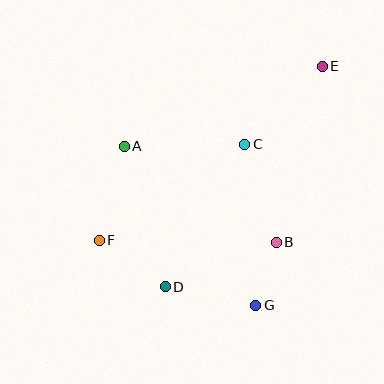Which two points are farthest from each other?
Points E and F are farthest from each other.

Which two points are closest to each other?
Points B and G are closest to each other.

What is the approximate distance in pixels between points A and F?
The distance between A and F is approximately 98 pixels.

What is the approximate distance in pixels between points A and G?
The distance between A and G is approximately 206 pixels.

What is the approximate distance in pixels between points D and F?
The distance between D and F is approximately 81 pixels.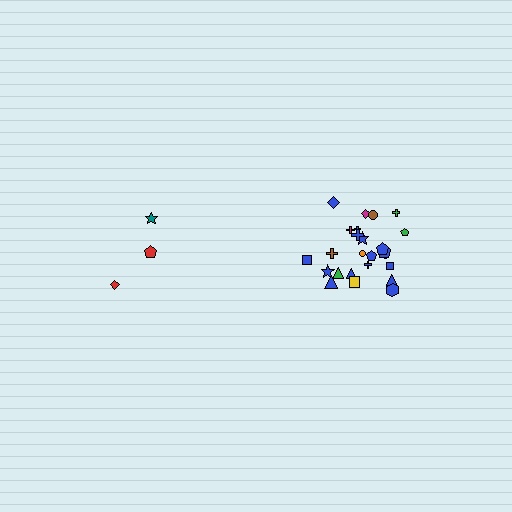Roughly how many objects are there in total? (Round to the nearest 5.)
Roughly 30 objects in total.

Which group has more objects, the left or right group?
The right group.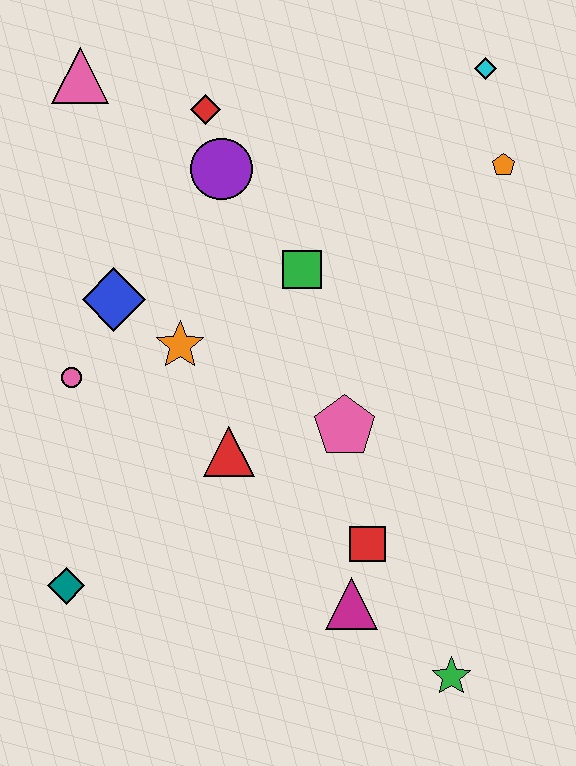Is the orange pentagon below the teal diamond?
No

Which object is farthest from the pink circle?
The cyan diamond is farthest from the pink circle.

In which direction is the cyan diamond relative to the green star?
The cyan diamond is above the green star.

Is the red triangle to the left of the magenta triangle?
Yes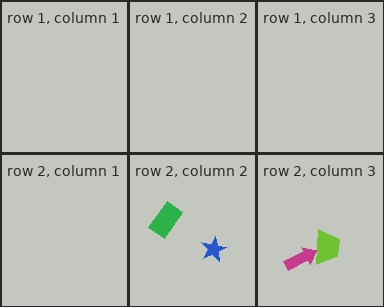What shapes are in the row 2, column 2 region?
The blue star, the green rectangle.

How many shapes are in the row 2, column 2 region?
2.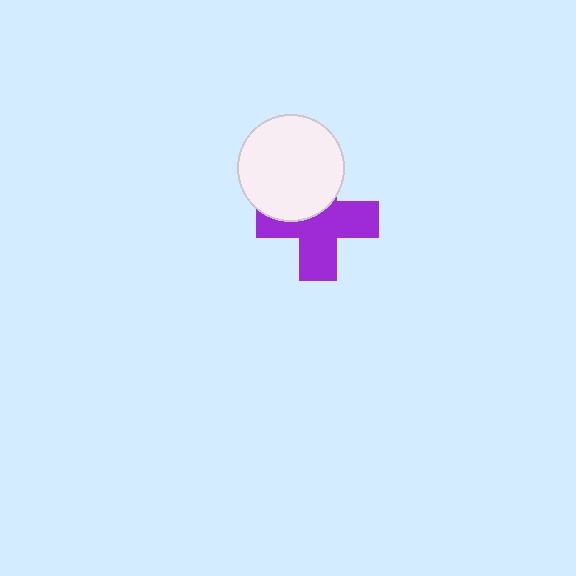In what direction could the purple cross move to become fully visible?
The purple cross could move down. That would shift it out from behind the white circle entirely.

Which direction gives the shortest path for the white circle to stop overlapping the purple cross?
Moving up gives the shortest separation.